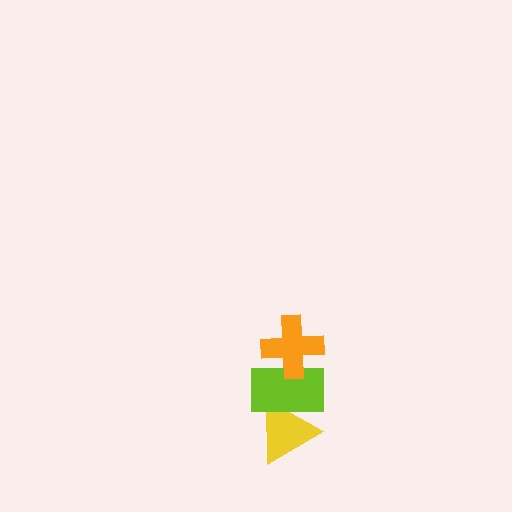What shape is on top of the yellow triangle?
The lime rectangle is on top of the yellow triangle.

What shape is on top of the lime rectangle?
The orange cross is on top of the lime rectangle.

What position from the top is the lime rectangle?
The lime rectangle is 2nd from the top.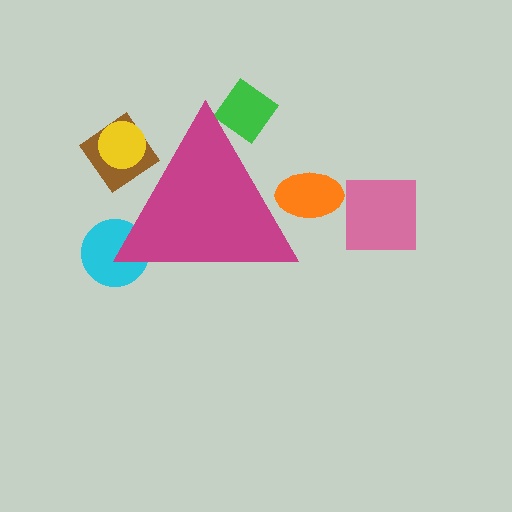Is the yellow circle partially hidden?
Yes, the yellow circle is partially hidden behind the magenta triangle.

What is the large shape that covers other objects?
A magenta triangle.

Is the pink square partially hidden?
No, the pink square is fully visible.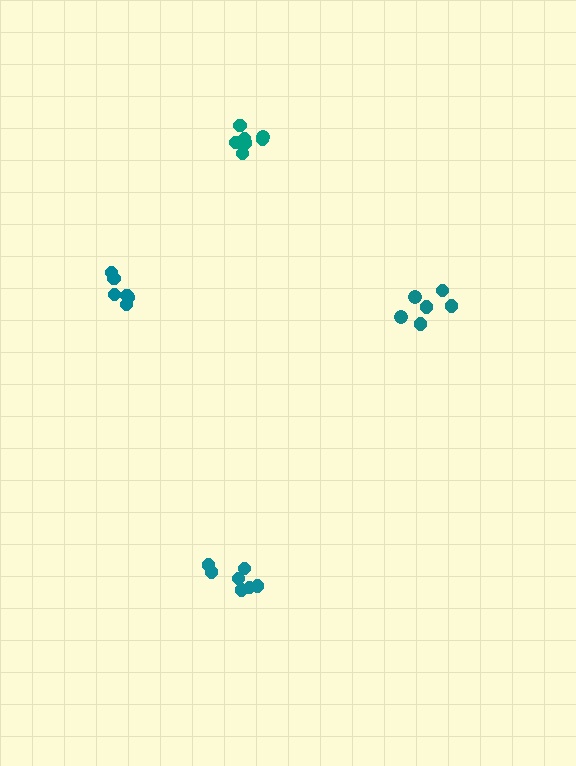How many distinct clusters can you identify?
There are 4 distinct clusters.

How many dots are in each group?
Group 1: 6 dots, Group 2: 6 dots, Group 3: 7 dots, Group 4: 7 dots (26 total).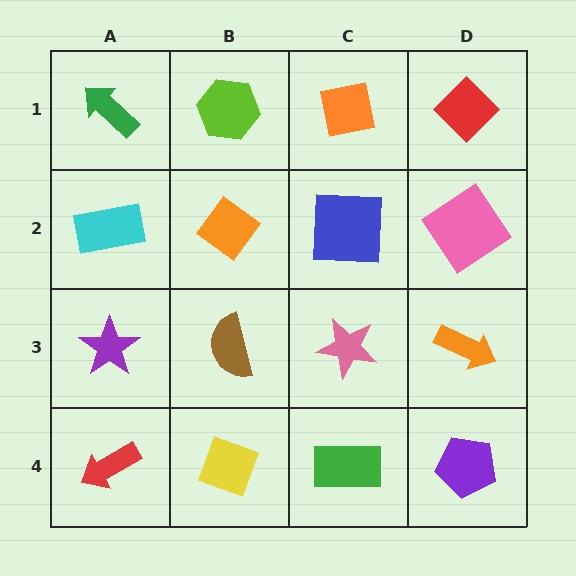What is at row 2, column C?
A blue square.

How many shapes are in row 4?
4 shapes.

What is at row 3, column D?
An orange arrow.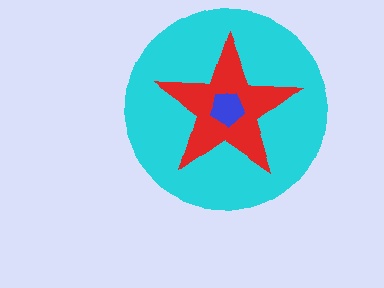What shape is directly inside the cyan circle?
The red star.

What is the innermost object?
The blue pentagon.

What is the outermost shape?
The cyan circle.